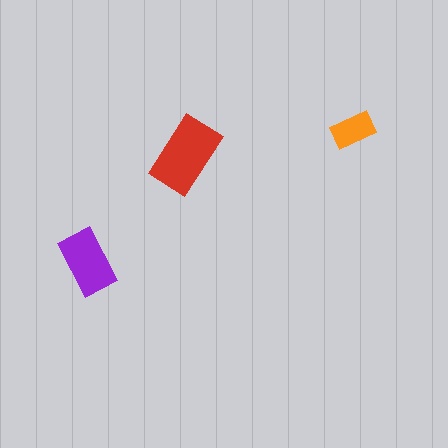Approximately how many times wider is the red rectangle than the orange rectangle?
About 2 times wider.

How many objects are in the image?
There are 3 objects in the image.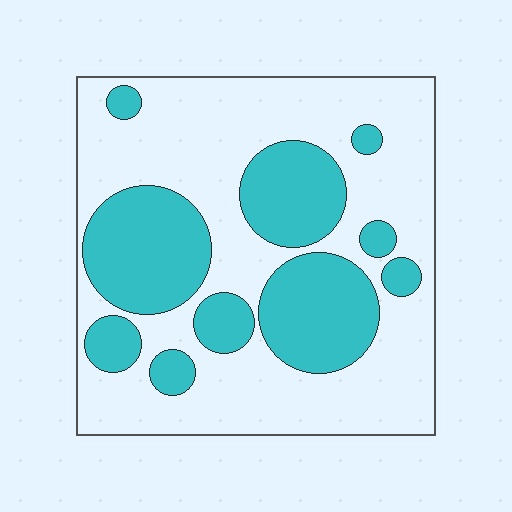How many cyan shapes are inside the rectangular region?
10.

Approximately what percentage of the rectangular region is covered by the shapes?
Approximately 35%.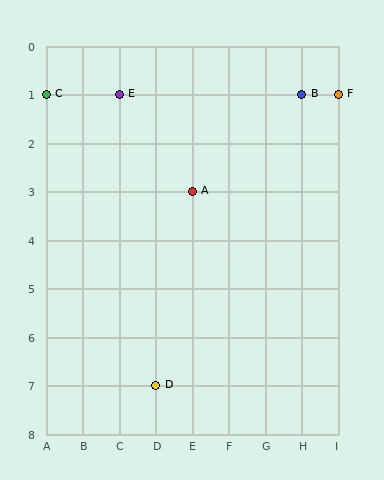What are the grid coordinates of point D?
Point D is at grid coordinates (D, 7).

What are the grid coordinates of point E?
Point E is at grid coordinates (C, 1).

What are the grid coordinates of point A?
Point A is at grid coordinates (E, 3).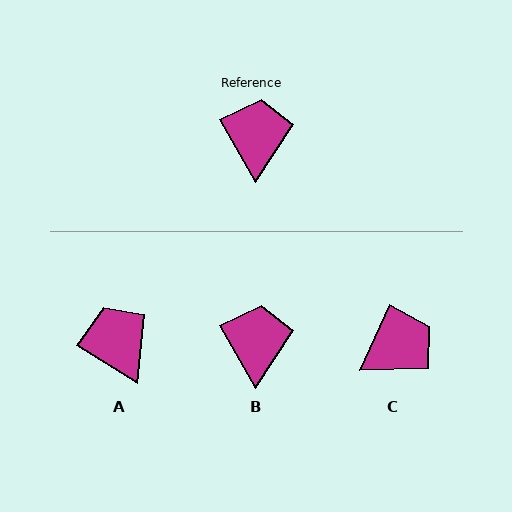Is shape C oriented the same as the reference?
No, it is off by about 54 degrees.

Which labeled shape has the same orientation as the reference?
B.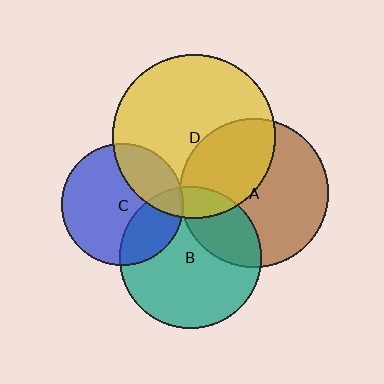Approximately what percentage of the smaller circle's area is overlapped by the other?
Approximately 30%.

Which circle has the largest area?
Circle D (yellow).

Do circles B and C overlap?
Yes.